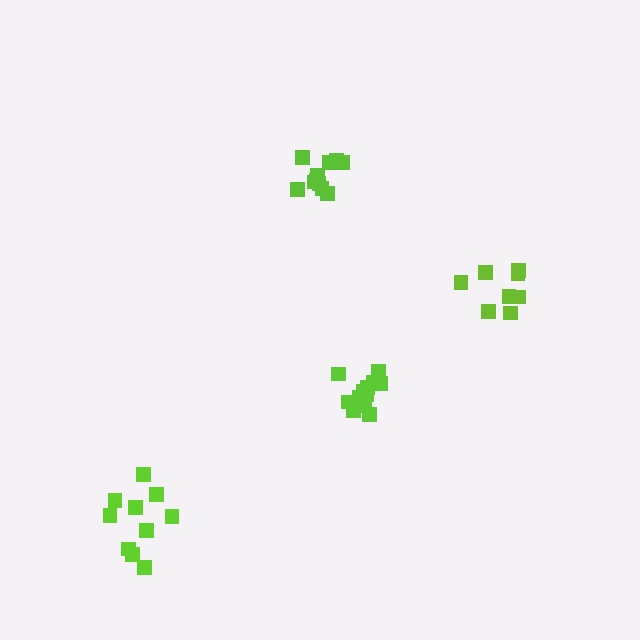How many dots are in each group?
Group 1: 8 dots, Group 2: 10 dots, Group 3: 12 dots, Group 4: 11 dots (41 total).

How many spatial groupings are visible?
There are 4 spatial groupings.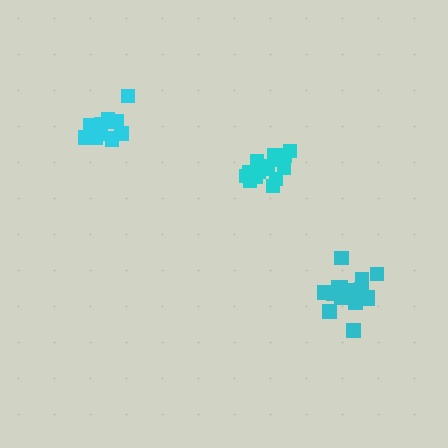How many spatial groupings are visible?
There are 3 spatial groupings.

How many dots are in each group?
Group 1: 15 dots, Group 2: 16 dots, Group 3: 17 dots (48 total).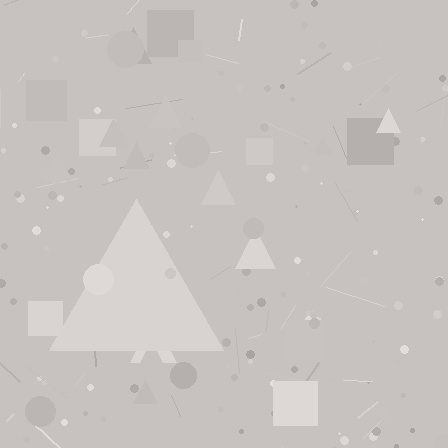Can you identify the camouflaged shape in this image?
The camouflaged shape is a triangle.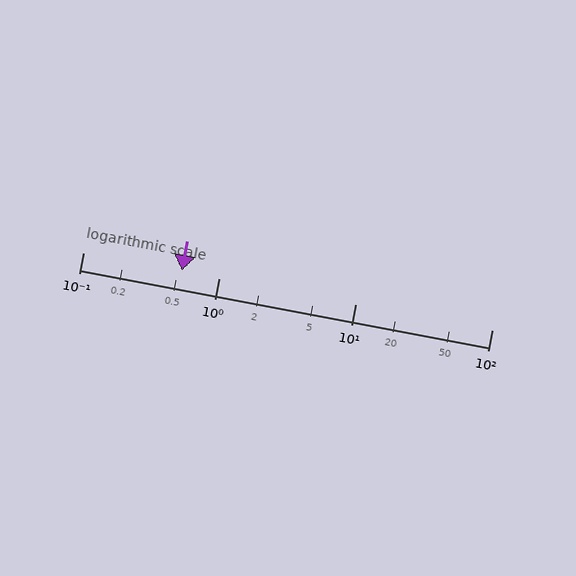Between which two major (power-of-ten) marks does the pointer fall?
The pointer is between 0.1 and 1.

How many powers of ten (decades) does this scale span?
The scale spans 3 decades, from 0.1 to 100.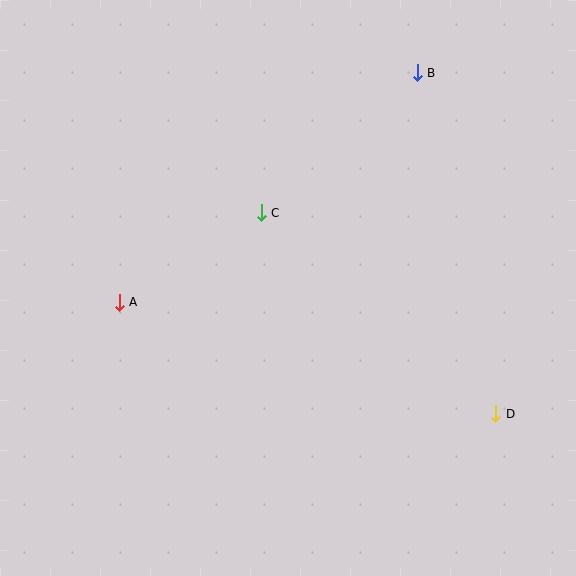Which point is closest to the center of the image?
Point C at (261, 213) is closest to the center.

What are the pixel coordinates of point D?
Point D is at (496, 414).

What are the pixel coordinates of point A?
Point A is at (119, 302).